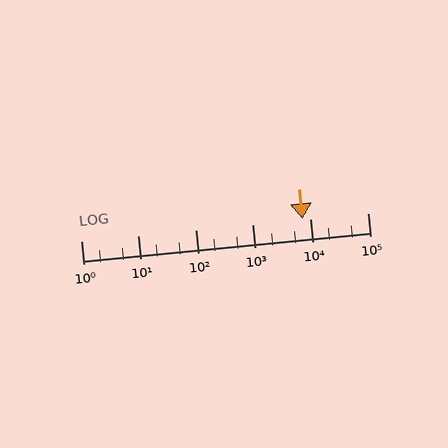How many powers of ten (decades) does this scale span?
The scale spans 5 decades, from 1 to 100000.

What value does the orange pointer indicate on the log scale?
The pointer indicates approximately 7200.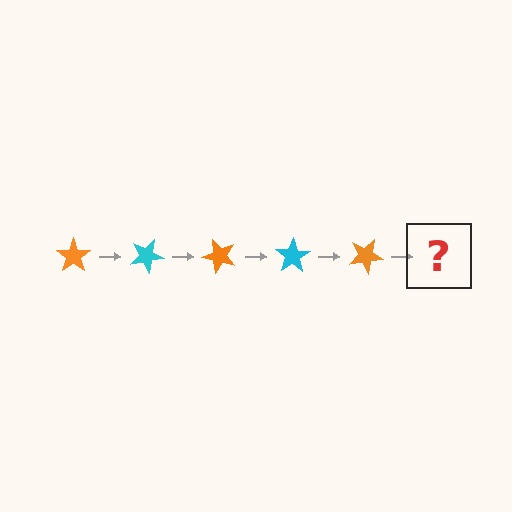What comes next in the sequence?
The next element should be a cyan star, rotated 125 degrees from the start.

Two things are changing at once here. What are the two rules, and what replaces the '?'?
The two rules are that it rotates 25 degrees each step and the color cycles through orange and cyan. The '?' should be a cyan star, rotated 125 degrees from the start.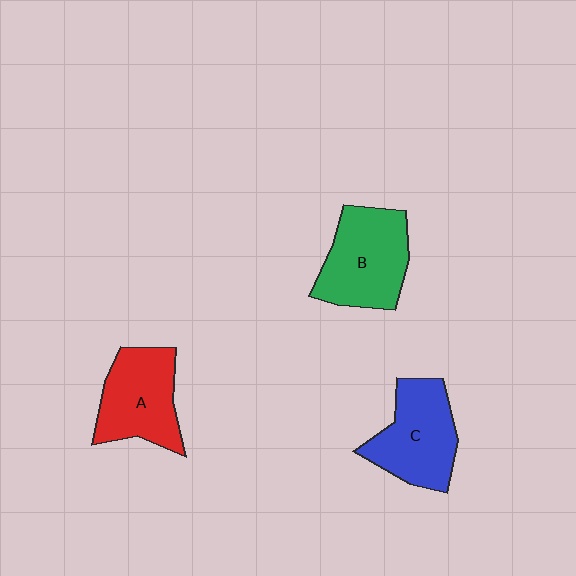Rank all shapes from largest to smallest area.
From largest to smallest: B (green), C (blue), A (red).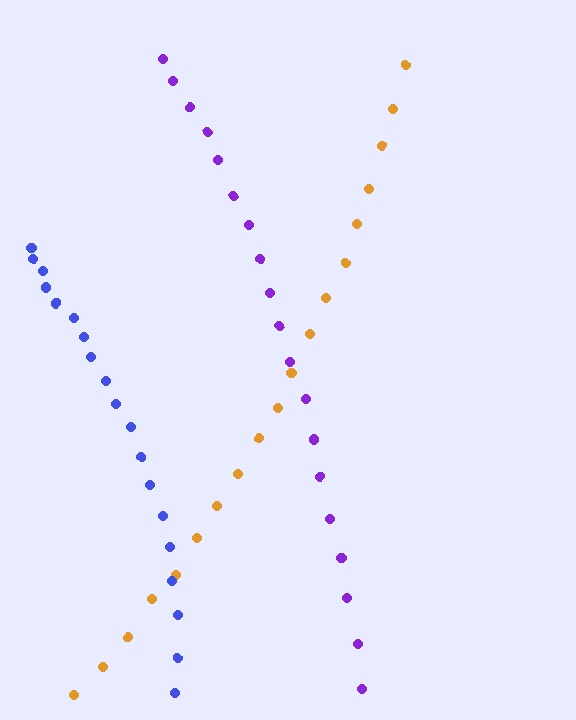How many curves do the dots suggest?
There are 3 distinct paths.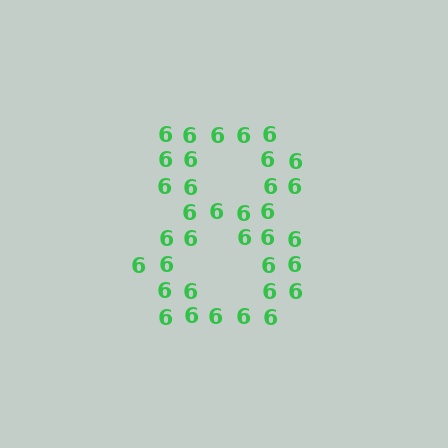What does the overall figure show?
The overall figure shows the digit 8.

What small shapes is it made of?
It is made of small digit 6's.